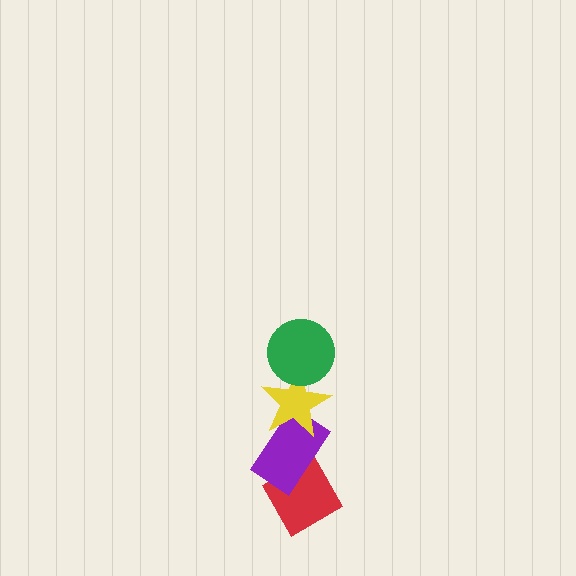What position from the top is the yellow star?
The yellow star is 2nd from the top.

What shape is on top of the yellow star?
The green circle is on top of the yellow star.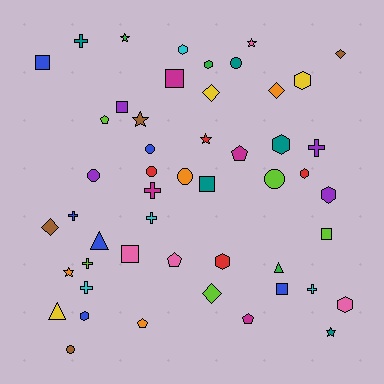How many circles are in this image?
There are 7 circles.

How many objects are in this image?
There are 50 objects.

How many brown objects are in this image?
There are 4 brown objects.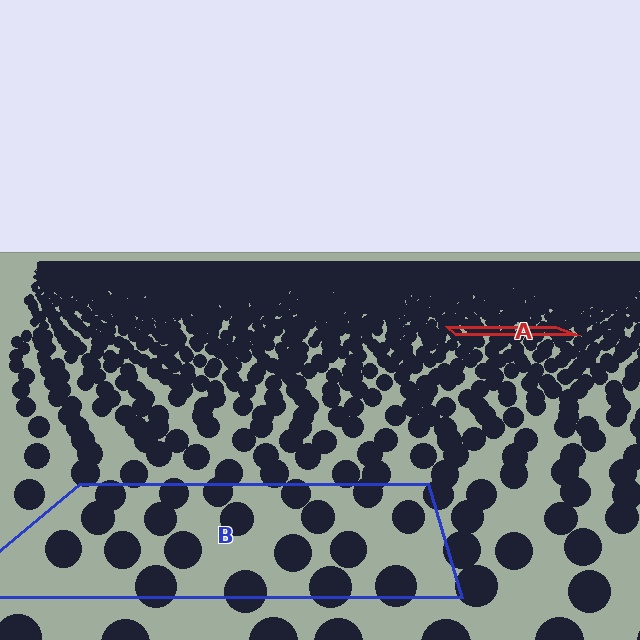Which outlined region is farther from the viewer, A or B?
Region A is farther from the viewer — the texture elements inside it appear smaller and more densely packed.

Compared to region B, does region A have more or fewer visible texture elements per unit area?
Region A has more texture elements per unit area — they are packed more densely because it is farther away.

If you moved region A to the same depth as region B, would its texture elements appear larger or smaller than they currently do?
They would appear larger. At a closer depth, the same texture elements are projected at a bigger on-screen size.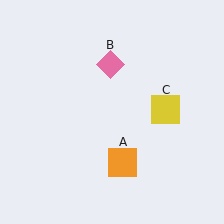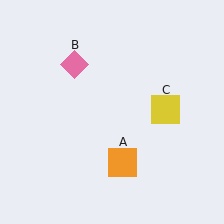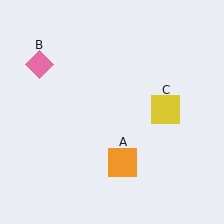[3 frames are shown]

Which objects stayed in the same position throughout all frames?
Orange square (object A) and yellow square (object C) remained stationary.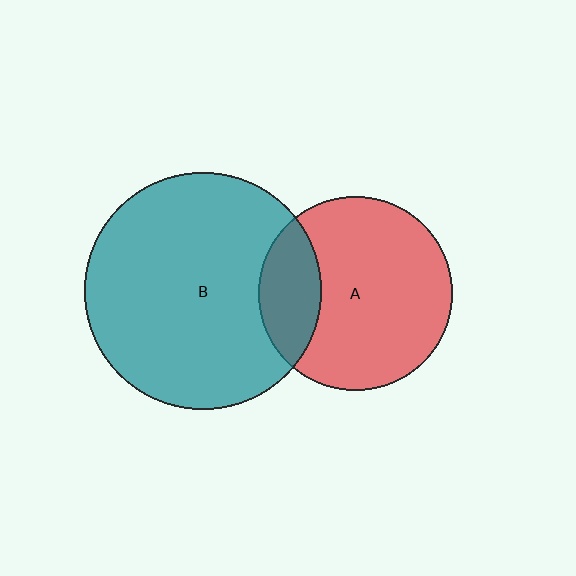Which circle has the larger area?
Circle B (teal).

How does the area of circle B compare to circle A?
Approximately 1.5 times.